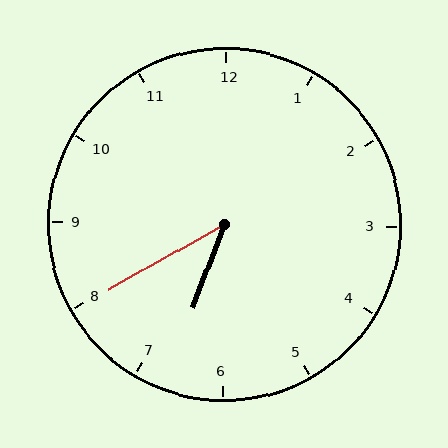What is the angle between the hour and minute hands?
Approximately 40 degrees.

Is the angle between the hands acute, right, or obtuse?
It is acute.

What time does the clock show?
6:40.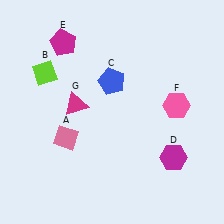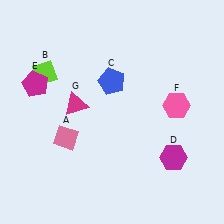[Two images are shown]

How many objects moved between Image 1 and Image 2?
1 object moved between the two images.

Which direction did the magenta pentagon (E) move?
The magenta pentagon (E) moved down.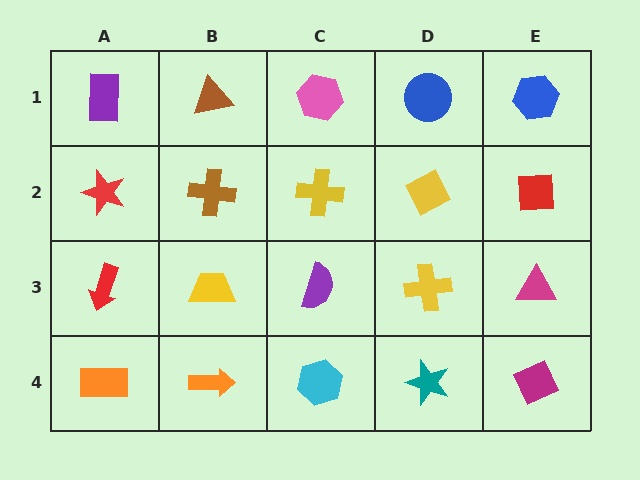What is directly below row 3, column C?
A cyan hexagon.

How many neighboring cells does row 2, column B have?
4.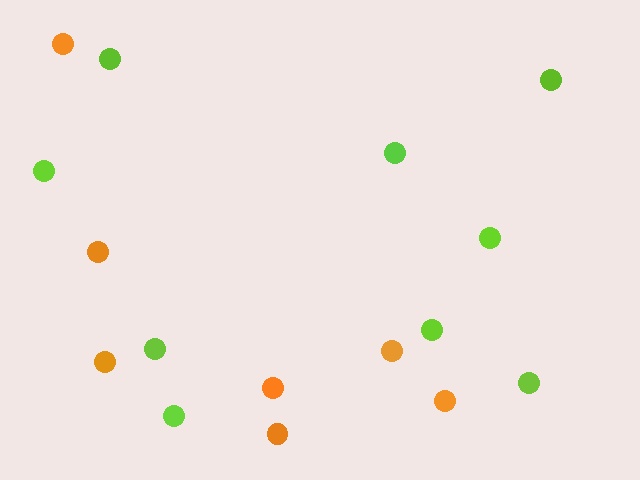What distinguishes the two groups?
There are 2 groups: one group of orange circles (7) and one group of lime circles (9).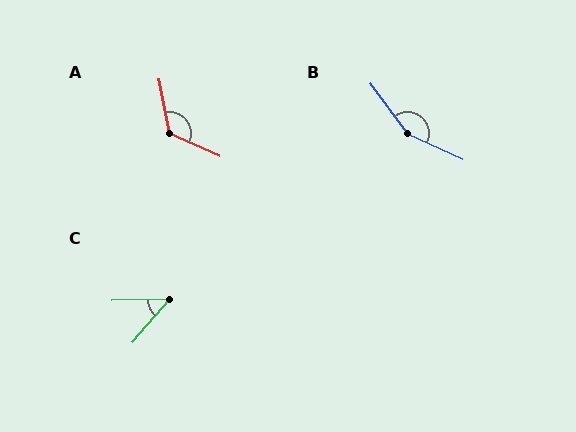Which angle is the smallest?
C, at approximately 48 degrees.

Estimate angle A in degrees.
Approximately 124 degrees.